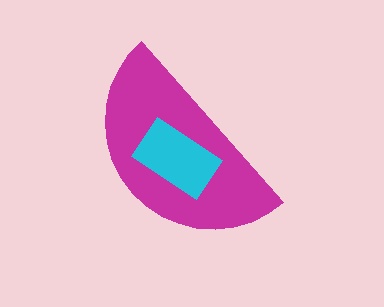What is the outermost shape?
The magenta semicircle.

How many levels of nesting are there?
2.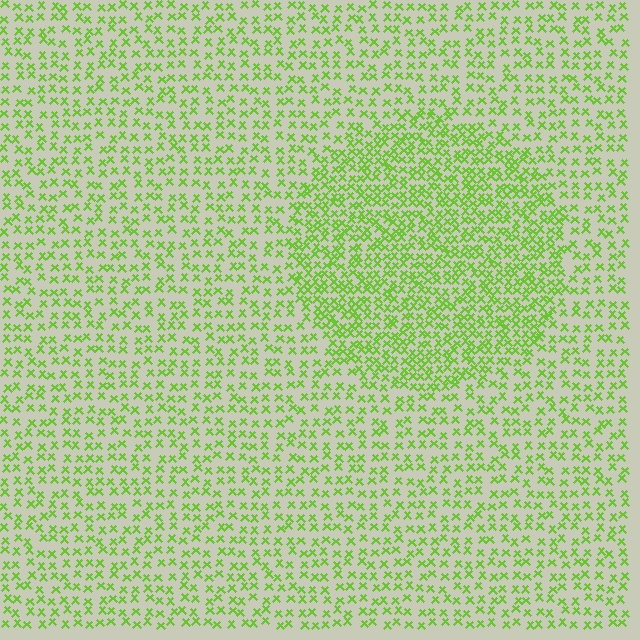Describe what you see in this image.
The image contains small lime elements arranged at two different densities. A circle-shaped region is visible where the elements are more densely packed than the surrounding area.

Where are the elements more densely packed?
The elements are more densely packed inside the circle boundary.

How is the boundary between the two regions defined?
The boundary is defined by a change in element density (approximately 1.9x ratio). All elements are the same color, size, and shape.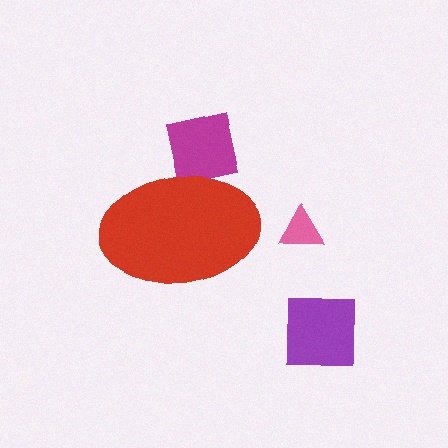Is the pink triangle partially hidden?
No, the pink triangle is fully visible.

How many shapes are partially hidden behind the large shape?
1 shape is partially hidden.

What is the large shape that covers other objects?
A red ellipse.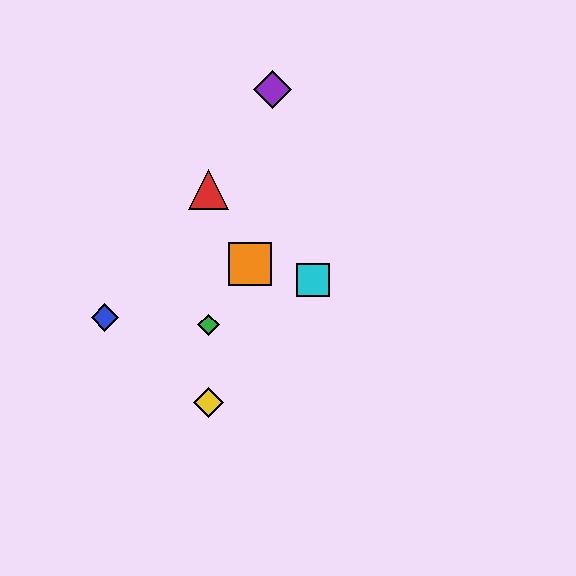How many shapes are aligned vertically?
3 shapes (the red triangle, the green diamond, the yellow diamond) are aligned vertically.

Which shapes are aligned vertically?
The red triangle, the green diamond, the yellow diamond are aligned vertically.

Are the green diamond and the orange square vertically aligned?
No, the green diamond is at x≈209 and the orange square is at x≈250.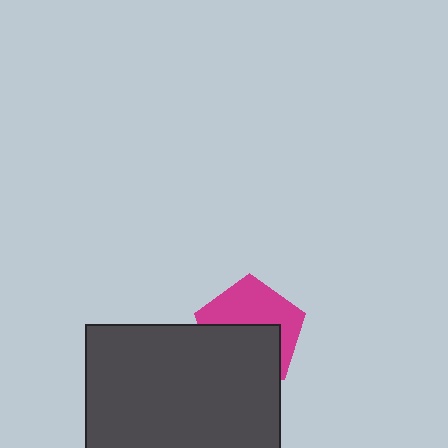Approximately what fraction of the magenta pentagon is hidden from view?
Roughly 51% of the magenta pentagon is hidden behind the dark gray rectangle.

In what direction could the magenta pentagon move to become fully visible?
The magenta pentagon could move up. That would shift it out from behind the dark gray rectangle entirely.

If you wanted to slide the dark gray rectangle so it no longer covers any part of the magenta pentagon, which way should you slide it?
Slide it down — that is the most direct way to separate the two shapes.